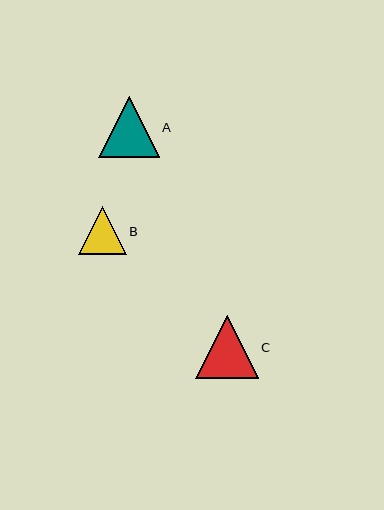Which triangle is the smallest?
Triangle B is the smallest with a size of approximately 47 pixels.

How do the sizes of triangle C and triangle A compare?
Triangle C and triangle A are approximately the same size.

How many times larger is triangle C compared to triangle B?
Triangle C is approximately 1.3 times the size of triangle B.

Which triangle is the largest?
Triangle C is the largest with a size of approximately 62 pixels.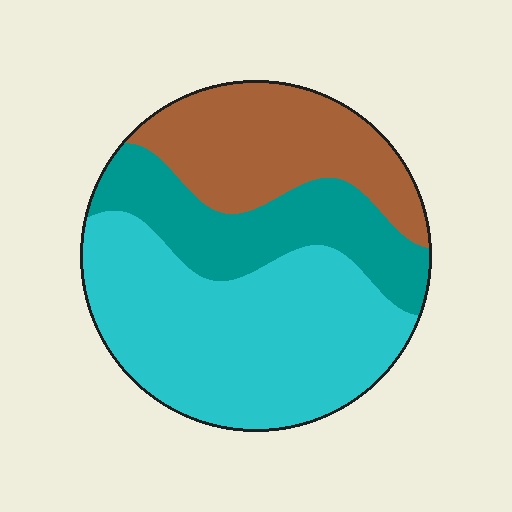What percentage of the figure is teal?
Teal takes up about one quarter (1/4) of the figure.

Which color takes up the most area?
Cyan, at roughly 50%.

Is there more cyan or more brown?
Cyan.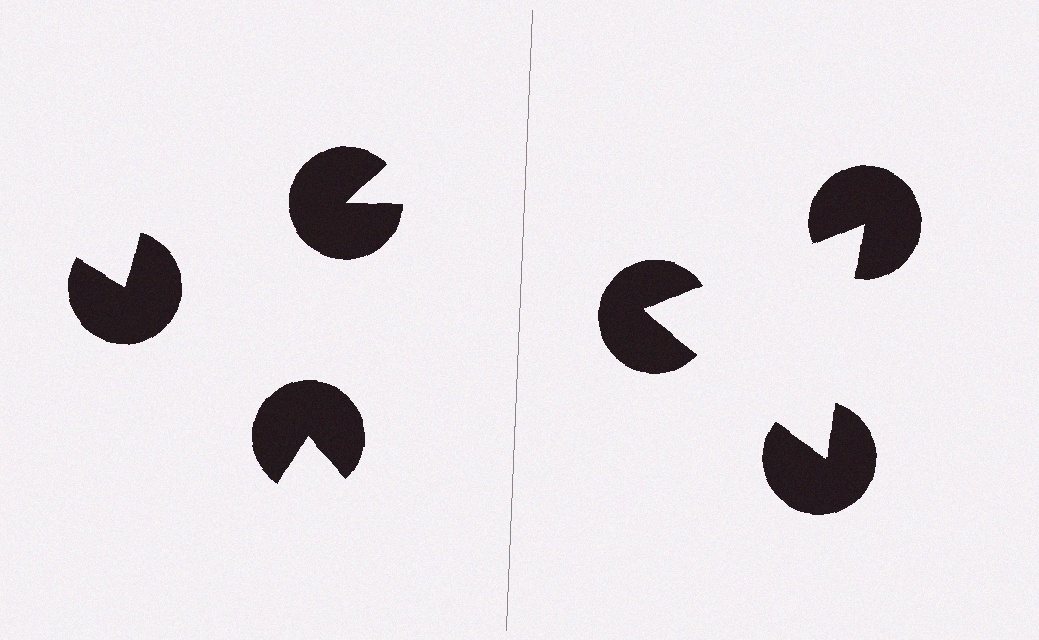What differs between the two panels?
The pac-man discs are positioned identically on both sides; only the wedge orientations differ. On the right they align to a triangle; on the left they are misaligned.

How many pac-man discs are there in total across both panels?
6 — 3 on each side.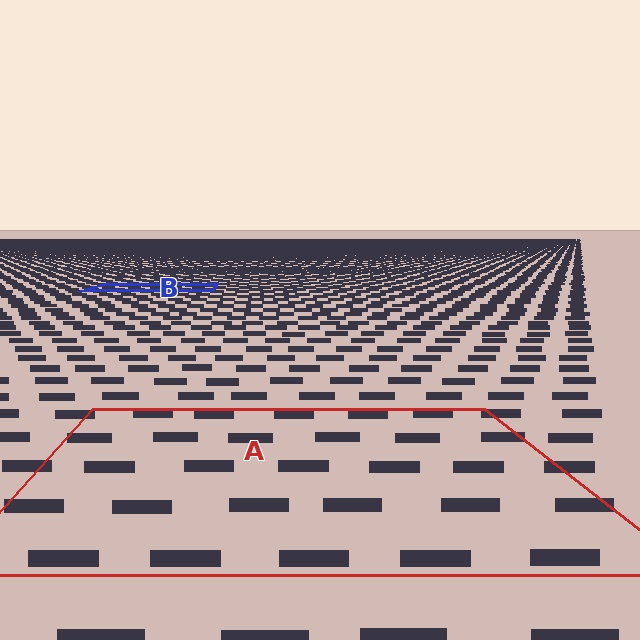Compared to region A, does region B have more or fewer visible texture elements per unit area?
Region B has more texture elements per unit area — they are packed more densely because it is farther away.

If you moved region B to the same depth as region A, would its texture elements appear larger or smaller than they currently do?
They would appear larger. At a closer depth, the same texture elements are projected at a bigger on-screen size.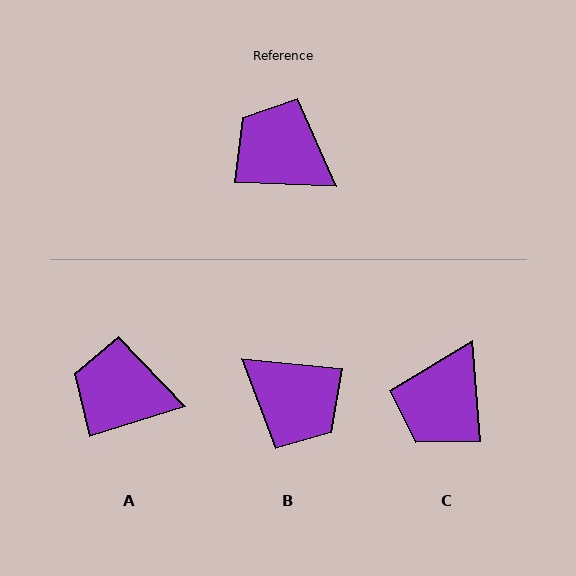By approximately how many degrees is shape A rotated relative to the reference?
Approximately 20 degrees counter-clockwise.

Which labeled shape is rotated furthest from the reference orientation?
B, about 177 degrees away.